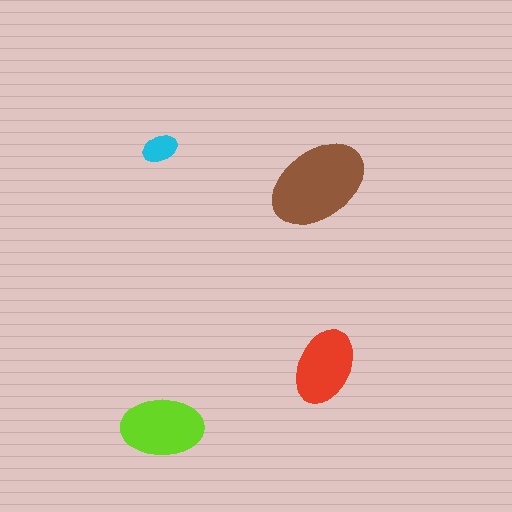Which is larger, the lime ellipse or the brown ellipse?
The brown one.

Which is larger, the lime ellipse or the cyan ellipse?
The lime one.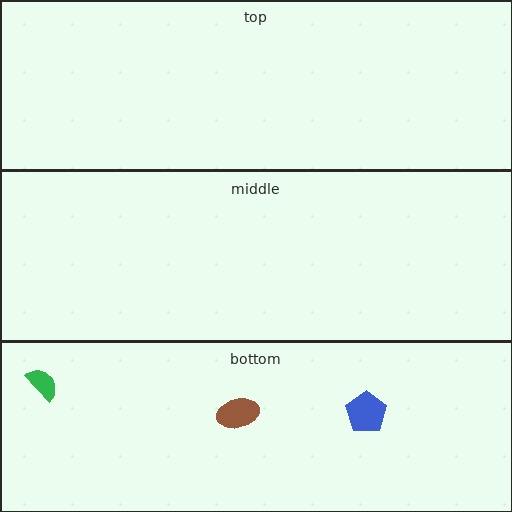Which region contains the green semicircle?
The bottom region.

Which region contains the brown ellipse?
The bottom region.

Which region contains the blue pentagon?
The bottom region.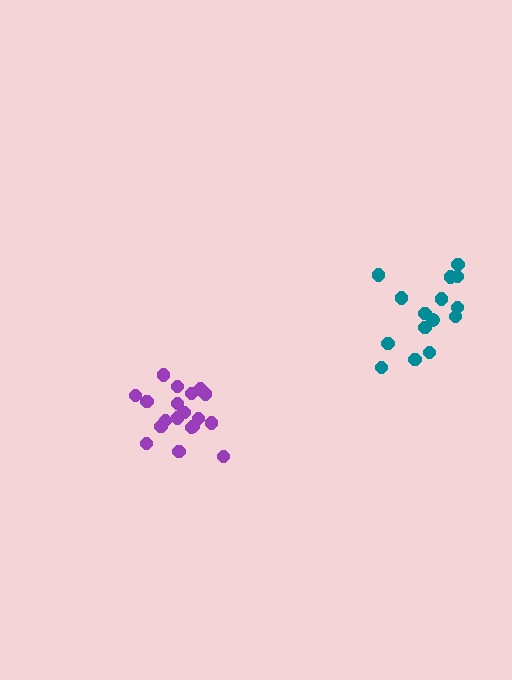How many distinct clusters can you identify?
There are 2 distinct clusters.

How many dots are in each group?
Group 1: 15 dots, Group 2: 19 dots (34 total).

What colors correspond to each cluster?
The clusters are colored: teal, purple.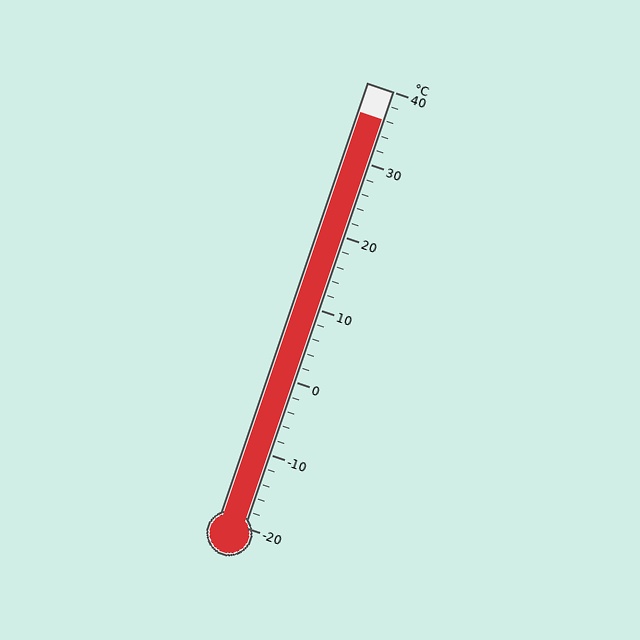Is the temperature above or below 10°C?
The temperature is above 10°C.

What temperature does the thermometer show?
The thermometer shows approximately 36°C.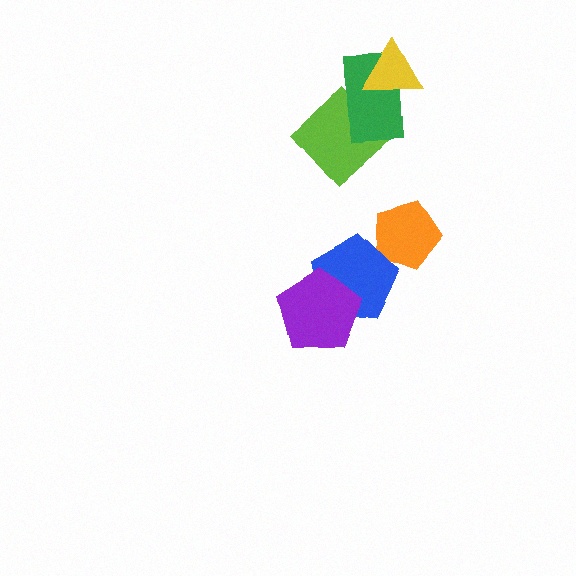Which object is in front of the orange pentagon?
The blue pentagon is in front of the orange pentagon.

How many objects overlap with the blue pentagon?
2 objects overlap with the blue pentagon.